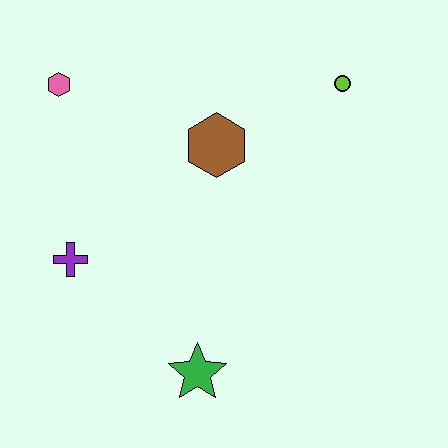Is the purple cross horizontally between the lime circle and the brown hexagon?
No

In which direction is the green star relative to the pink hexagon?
The green star is below the pink hexagon.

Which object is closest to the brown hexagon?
The lime circle is closest to the brown hexagon.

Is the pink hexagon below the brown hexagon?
No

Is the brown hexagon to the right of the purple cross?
Yes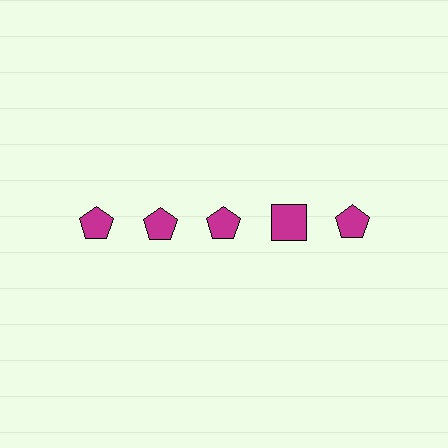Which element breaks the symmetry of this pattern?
The magenta square in the top row, second from right column breaks the symmetry. All other shapes are magenta pentagons.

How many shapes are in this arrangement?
There are 5 shapes arranged in a grid pattern.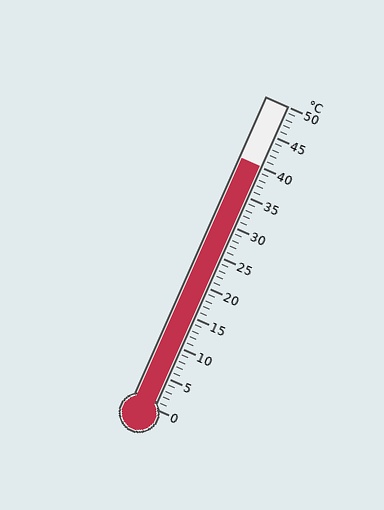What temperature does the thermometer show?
The thermometer shows approximately 40°C.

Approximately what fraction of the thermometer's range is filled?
The thermometer is filled to approximately 80% of its range.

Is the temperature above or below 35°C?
The temperature is above 35°C.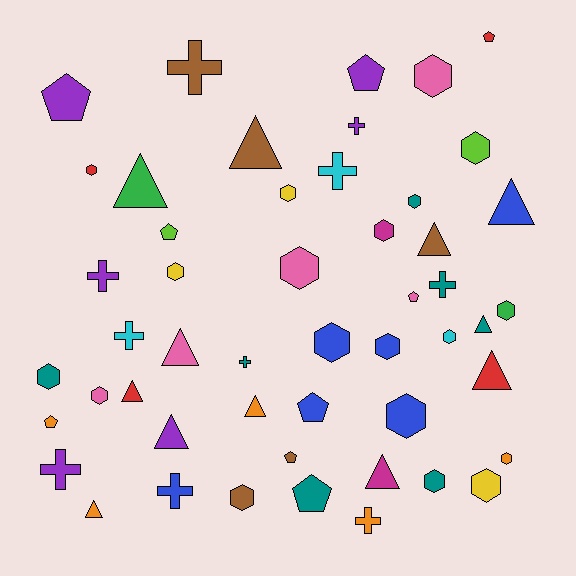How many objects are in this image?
There are 50 objects.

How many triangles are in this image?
There are 12 triangles.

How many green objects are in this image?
There are 2 green objects.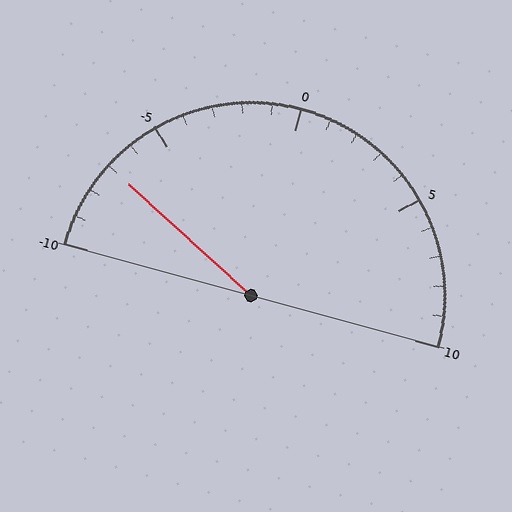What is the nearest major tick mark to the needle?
The nearest major tick mark is -5.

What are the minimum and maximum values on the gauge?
The gauge ranges from -10 to 10.